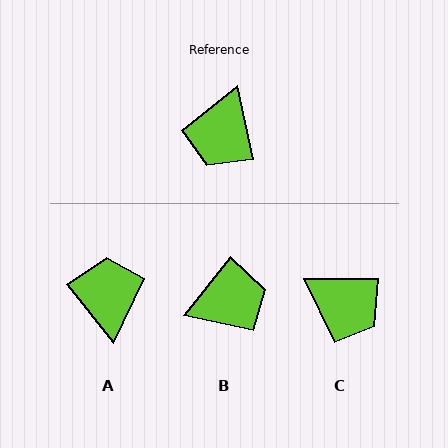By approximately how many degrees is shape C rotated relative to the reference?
Approximately 78 degrees counter-clockwise.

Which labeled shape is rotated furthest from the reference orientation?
A, about 154 degrees away.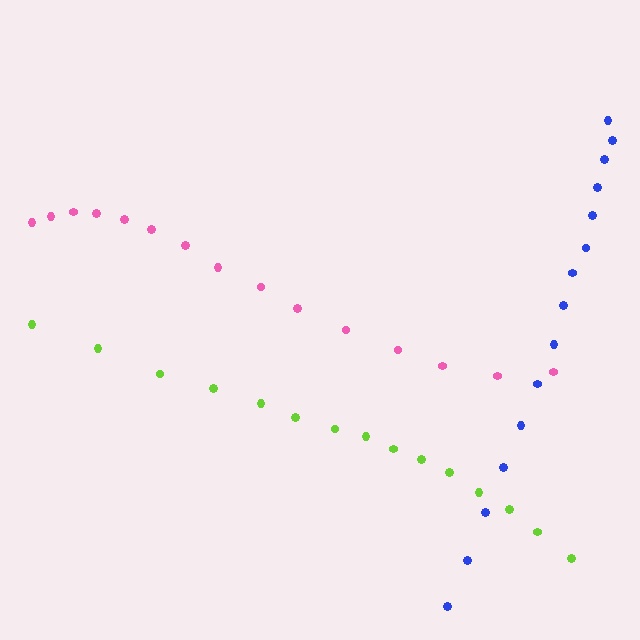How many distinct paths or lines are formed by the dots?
There are 3 distinct paths.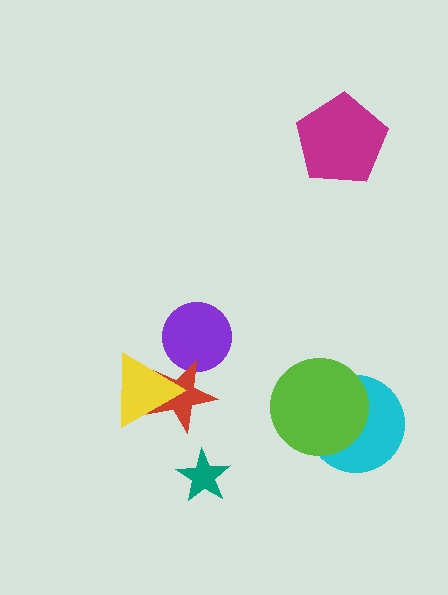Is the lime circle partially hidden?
No, no other shape covers it.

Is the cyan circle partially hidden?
Yes, it is partially covered by another shape.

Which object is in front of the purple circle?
The red star is in front of the purple circle.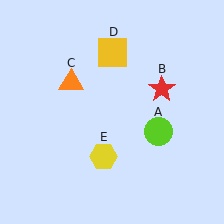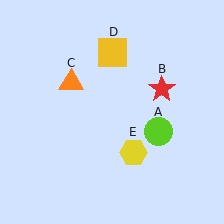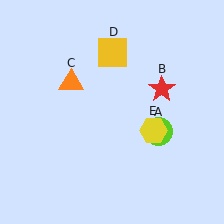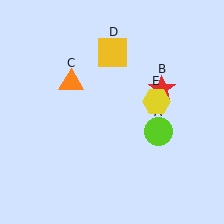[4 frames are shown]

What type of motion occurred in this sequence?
The yellow hexagon (object E) rotated counterclockwise around the center of the scene.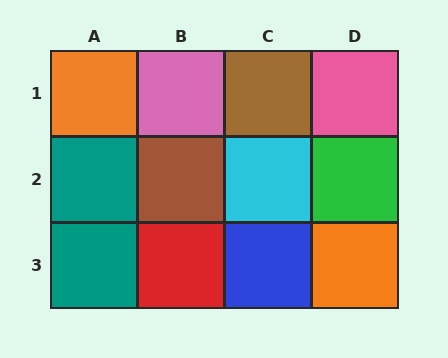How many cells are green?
1 cell is green.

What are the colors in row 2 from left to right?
Teal, brown, cyan, green.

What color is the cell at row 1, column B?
Pink.